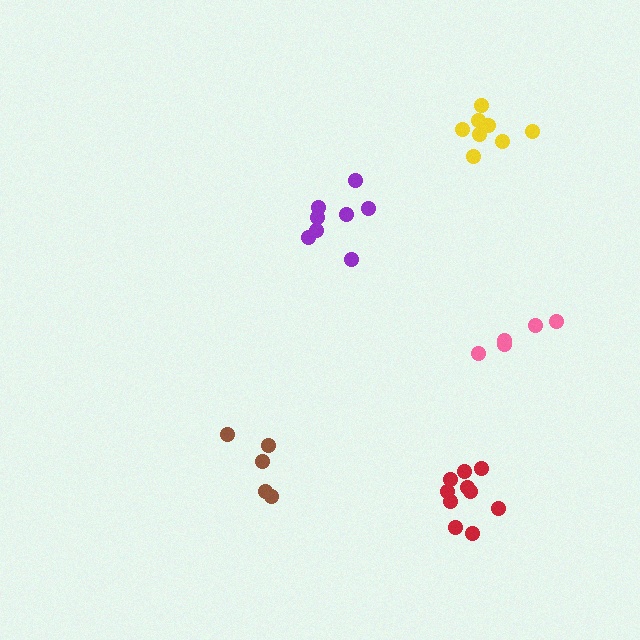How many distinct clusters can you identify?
There are 5 distinct clusters.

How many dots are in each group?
Group 1: 10 dots, Group 2: 8 dots, Group 3: 5 dots, Group 4: 5 dots, Group 5: 8 dots (36 total).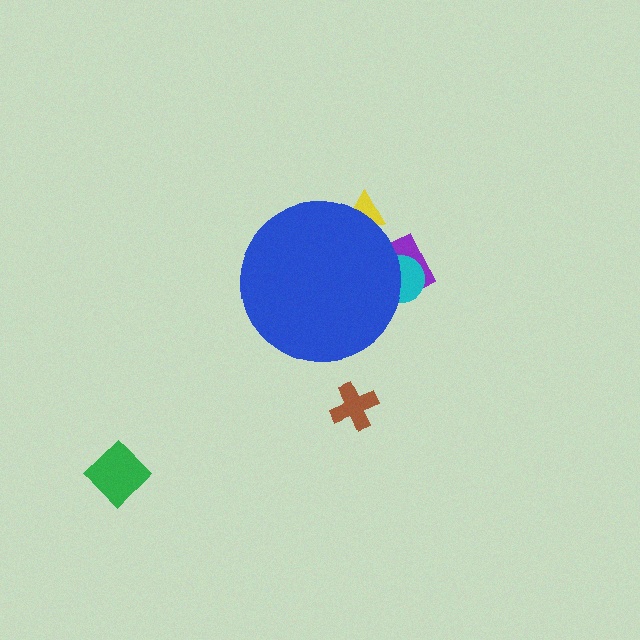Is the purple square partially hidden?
Yes, the purple square is partially hidden behind the blue circle.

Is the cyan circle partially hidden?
Yes, the cyan circle is partially hidden behind the blue circle.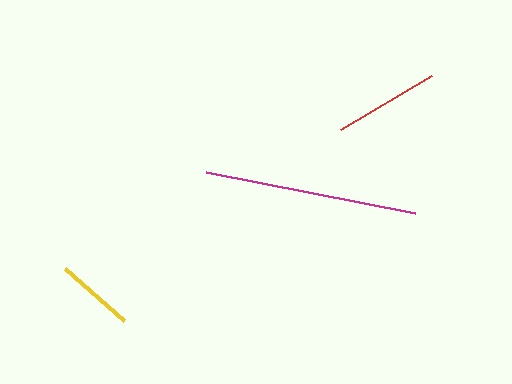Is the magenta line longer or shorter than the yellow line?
The magenta line is longer than the yellow line.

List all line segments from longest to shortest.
From longest to shortest: magenta, red, yellow.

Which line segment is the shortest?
The yellow line is the shortest at approximately 78 pixels.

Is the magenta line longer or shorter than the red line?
The magenta line is longer than the red line.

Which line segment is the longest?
The magenta line is the longest at approximately 214 pixels.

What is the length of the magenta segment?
The magenta segment is approximately 214 pixels long.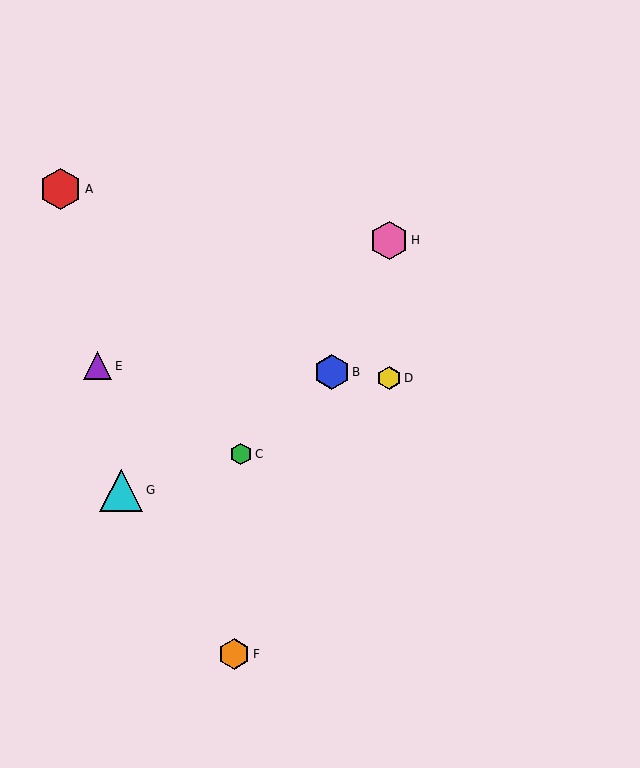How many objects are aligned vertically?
2 objects (D, H) are aligned vertically.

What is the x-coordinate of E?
Object E is at x≈98.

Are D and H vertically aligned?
Yes, both are at x≈389.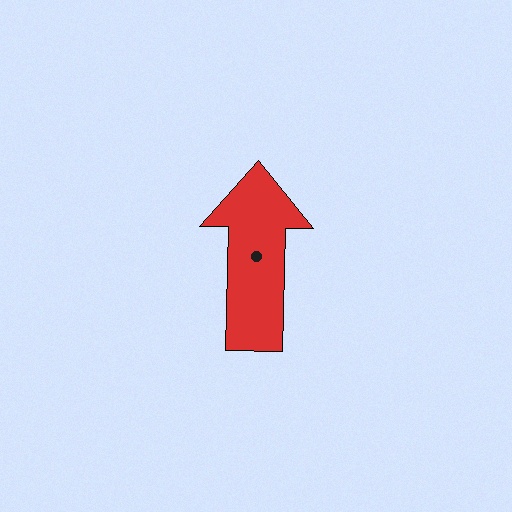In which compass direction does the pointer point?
North.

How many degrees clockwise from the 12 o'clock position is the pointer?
Approximately 1 degrees.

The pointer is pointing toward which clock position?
Roughly 12 o'clock.